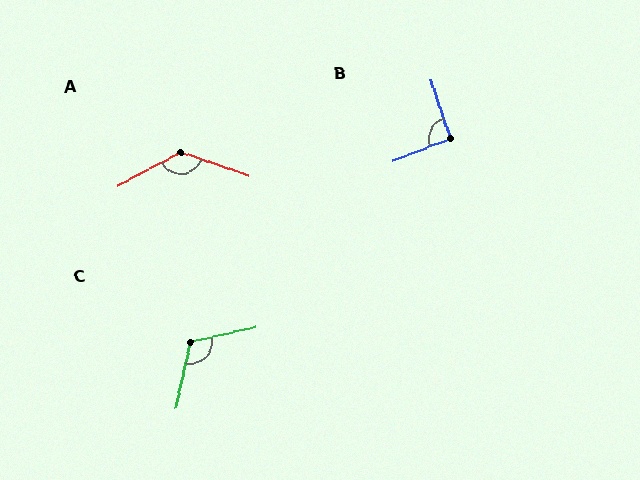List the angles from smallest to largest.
B (93°), C (115°), A (133°).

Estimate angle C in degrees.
Approximately 115 degrees.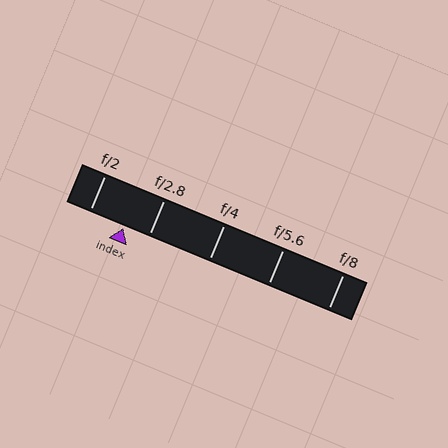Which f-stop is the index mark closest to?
The index mark is closest to f/2.8.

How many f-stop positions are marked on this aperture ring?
There are 5 f-stop positions marked.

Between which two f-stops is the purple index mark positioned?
The index mark is between f/2 and f/2.8.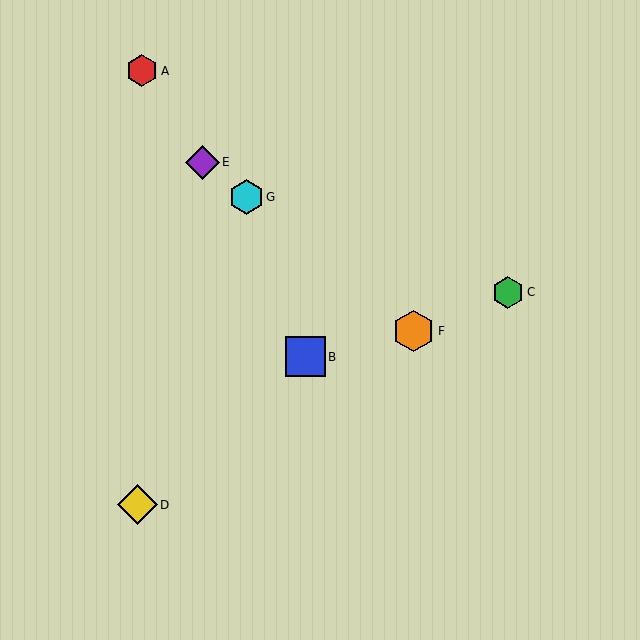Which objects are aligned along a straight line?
Objects E, F, G are aligned along a straight line.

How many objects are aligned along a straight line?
3 objects (E, F, G) are aligned along a straight line.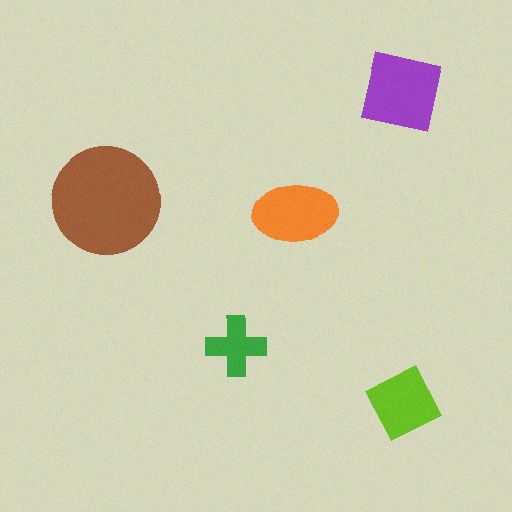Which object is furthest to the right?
The purple square is rightmost.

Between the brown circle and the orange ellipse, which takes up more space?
The brown circle.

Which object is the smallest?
The green cross.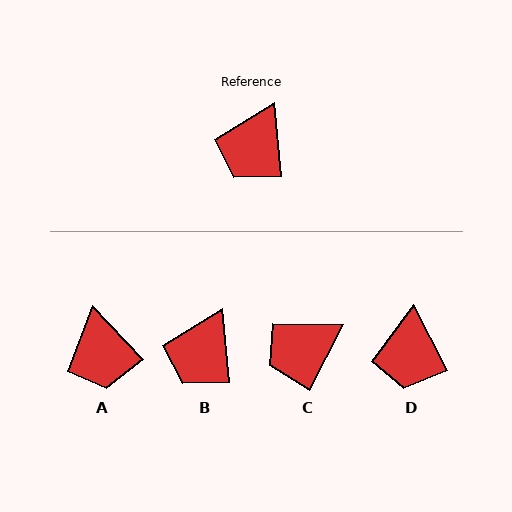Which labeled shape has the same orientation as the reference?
B.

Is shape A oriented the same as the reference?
No, it is off by about 38 degrees.